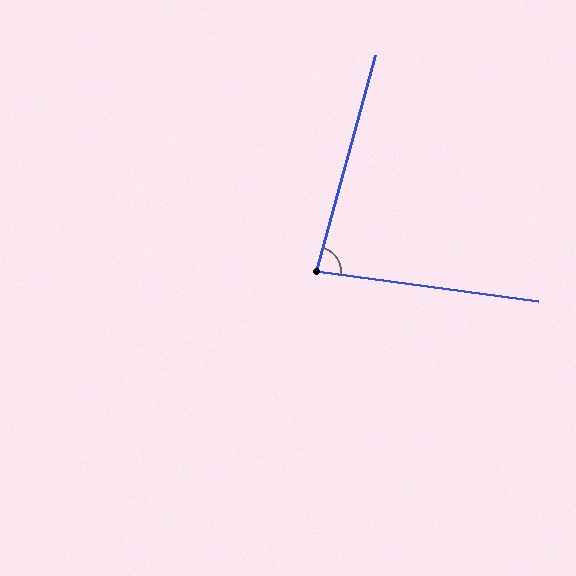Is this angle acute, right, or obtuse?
It is acute.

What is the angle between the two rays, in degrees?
Approximately 82 degrees.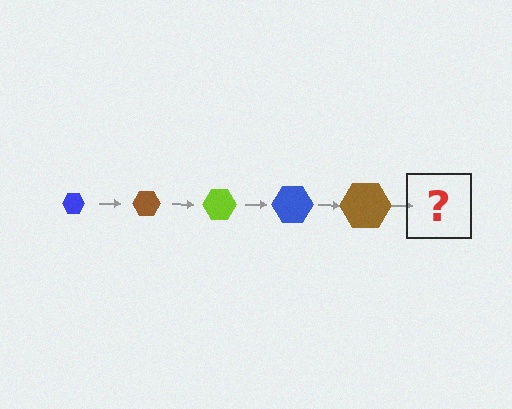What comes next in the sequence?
The next element should be a lime hexagon, larger than the previous one.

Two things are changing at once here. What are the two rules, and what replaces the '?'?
The two rules are that the hexagon grows larger each step and the color cycles through blue, brown, and lime. The '?' should be a lime hexagon, larger than the previous one.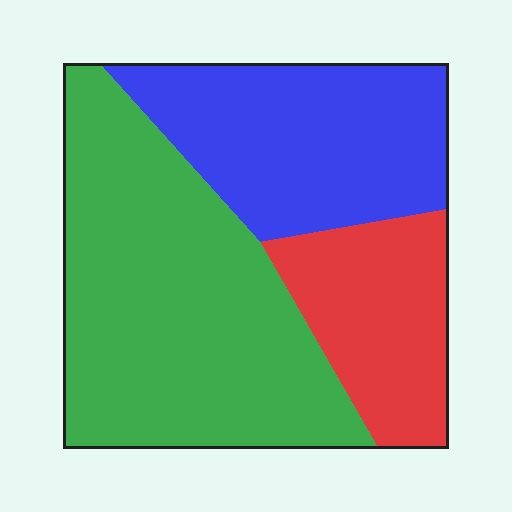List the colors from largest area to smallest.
From largest to smallest: green, blue, red.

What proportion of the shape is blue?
Blue covers roughly 30% of the shape.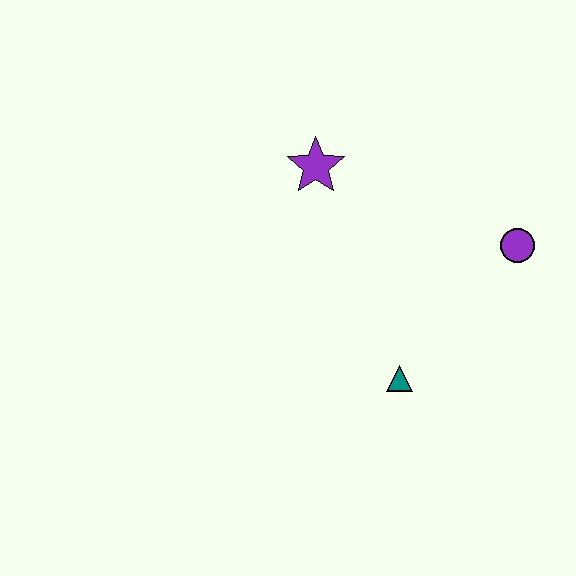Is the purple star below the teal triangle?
No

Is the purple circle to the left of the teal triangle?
No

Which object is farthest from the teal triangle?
The purple star is farthest from the teal triangle.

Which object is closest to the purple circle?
The teal triangle is closest to the purple circle.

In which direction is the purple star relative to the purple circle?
The purple star is to the left of the purple circle.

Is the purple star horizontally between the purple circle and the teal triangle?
No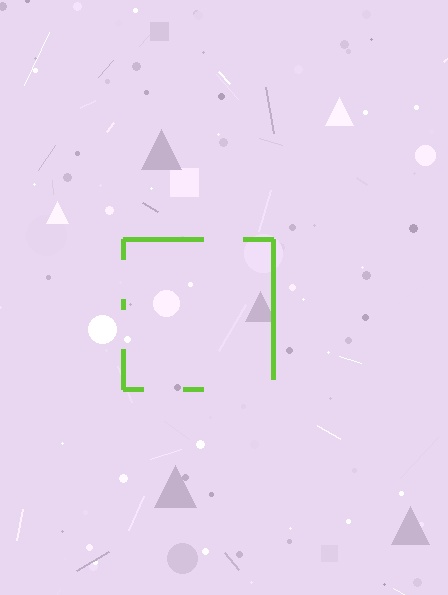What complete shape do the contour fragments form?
The contour fragments form a square.